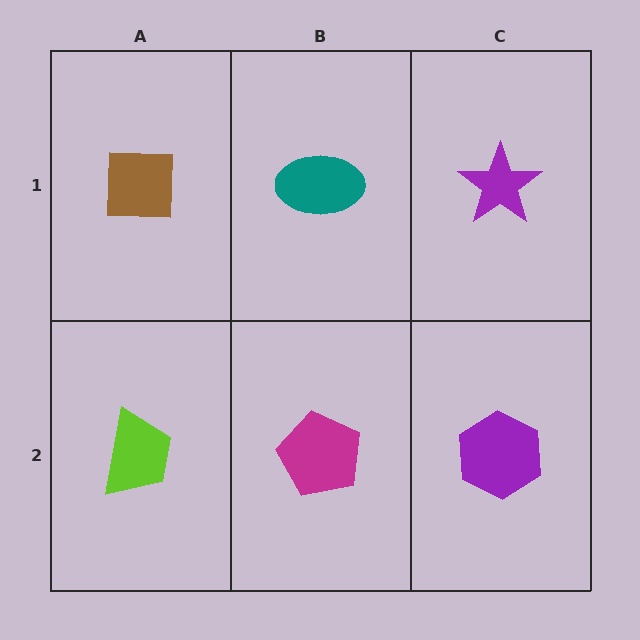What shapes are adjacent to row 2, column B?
A teal ellipse (row 1, column B), a lime trapezoid (row 2, column A), a purple hexagon (row 2, column C).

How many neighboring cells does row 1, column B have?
3.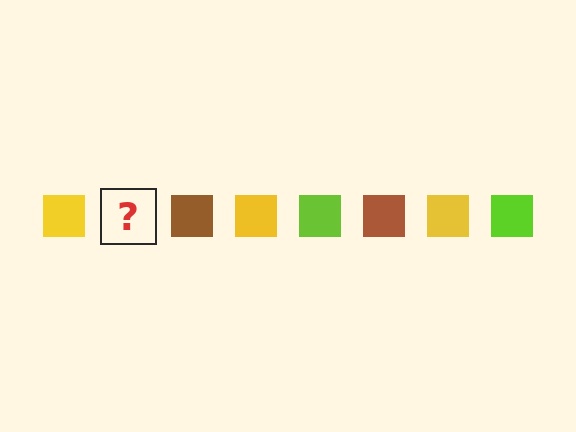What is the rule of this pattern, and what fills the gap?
The rule is that the pattern cycles through yellow, lime, brown squares. The gap should be filled with a lime square.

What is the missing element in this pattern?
The missing element is a lime square.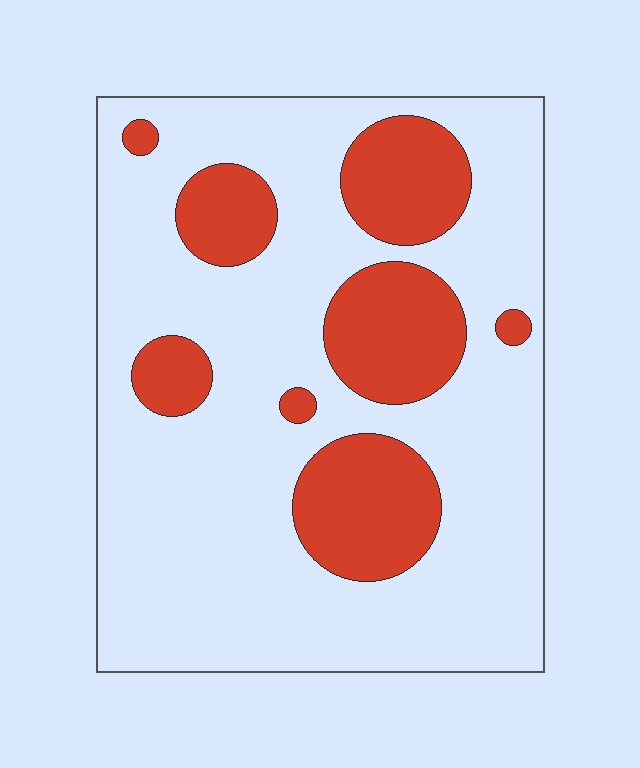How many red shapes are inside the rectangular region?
8.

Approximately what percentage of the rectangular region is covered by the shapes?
Approximately 25%.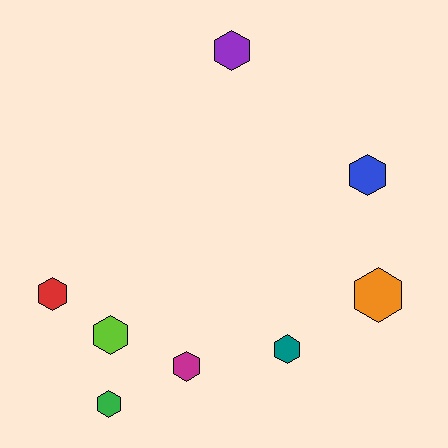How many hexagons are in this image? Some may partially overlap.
There are 8 hexagons.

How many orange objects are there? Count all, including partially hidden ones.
There is 1 orange object.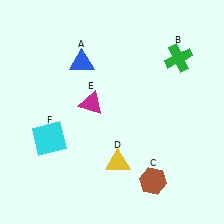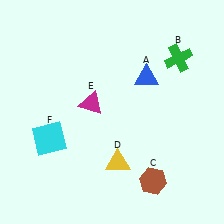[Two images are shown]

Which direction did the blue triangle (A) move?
The blue triangle (A) moved right.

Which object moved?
The blue triangle (A) moved right.